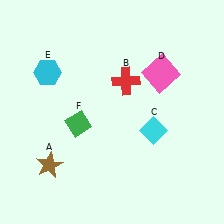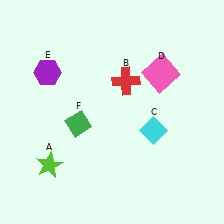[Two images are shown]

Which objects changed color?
A changed from brown to lime. E changed from cyan to purple.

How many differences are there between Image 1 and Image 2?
There are 2 differences between the two images.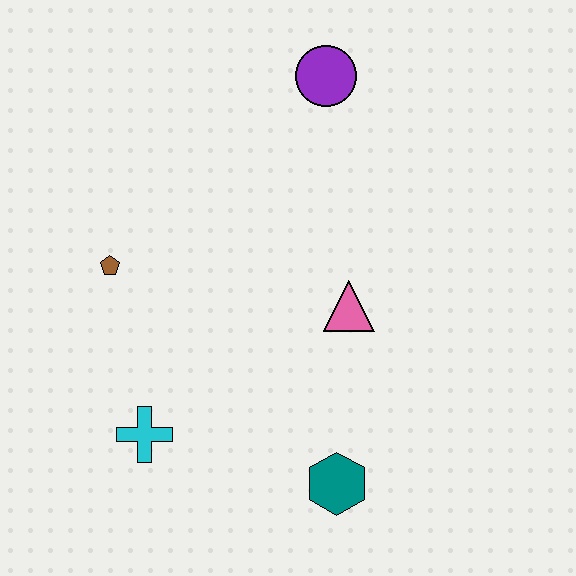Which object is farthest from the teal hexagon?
The purple circle is farthest from the teal hexagon.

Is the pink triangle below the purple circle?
Yes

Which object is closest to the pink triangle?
The teal hexagon is closest to the pink triangle.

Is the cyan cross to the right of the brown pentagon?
Yes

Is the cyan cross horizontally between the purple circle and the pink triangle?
No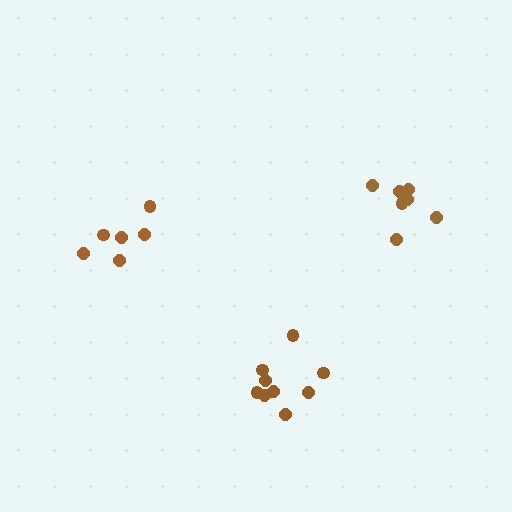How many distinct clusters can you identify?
There are 3 distinct clusters.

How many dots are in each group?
Group 1: 6 dots, Group 2: 7 dots, Group 3: 9 dots (22 total).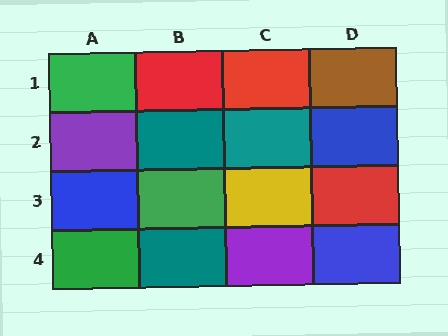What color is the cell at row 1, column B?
Red.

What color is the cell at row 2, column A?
Purple.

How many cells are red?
3 cells are red.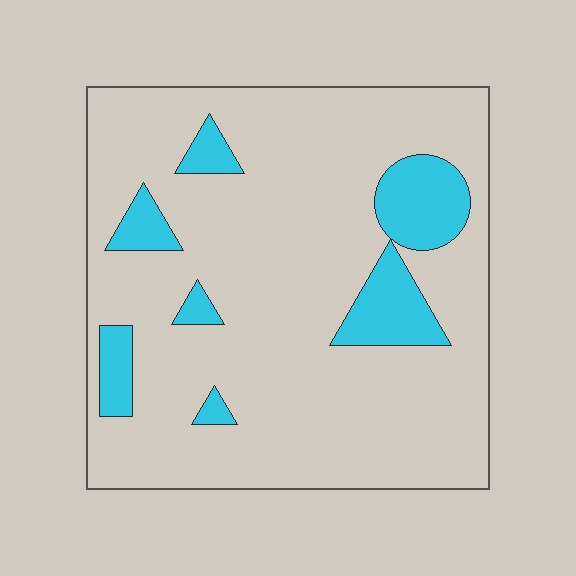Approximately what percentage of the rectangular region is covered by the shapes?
Approximately 15%.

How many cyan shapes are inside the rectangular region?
7.